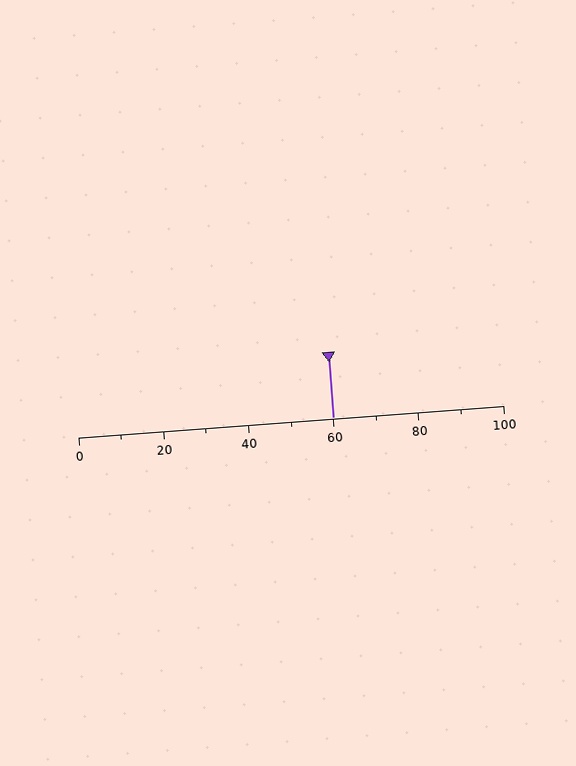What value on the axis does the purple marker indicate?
The marker indicates approximately 60.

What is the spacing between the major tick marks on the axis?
The major ticks are spaced 20 apart.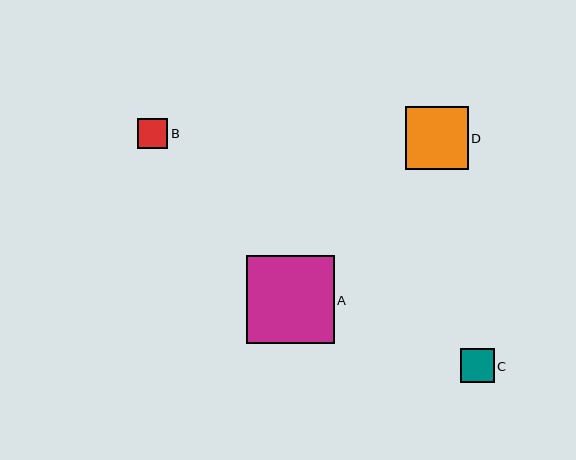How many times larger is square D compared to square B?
Square D is approximately 2.1 times the size of square B.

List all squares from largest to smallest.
From largest to smallest: A, D, C, B.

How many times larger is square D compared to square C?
Square D is approximately 1.9 times the size of square C.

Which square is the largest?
Square A is the largest with a size of approximately 88 pixels.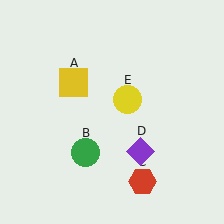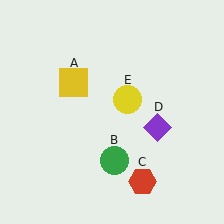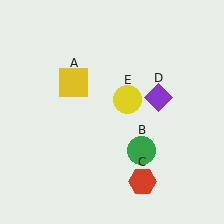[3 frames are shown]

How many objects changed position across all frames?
2 objects changed position: green circle (object B), purple diamond (object D).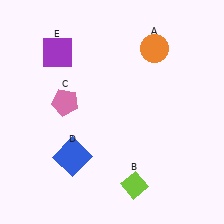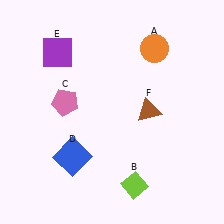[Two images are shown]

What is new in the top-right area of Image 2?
A brown triangle (F) was added in the top-right area of Image 2.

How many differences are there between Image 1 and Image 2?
There is 1 difference between the two images.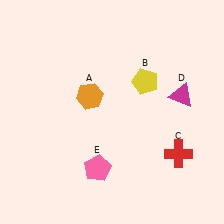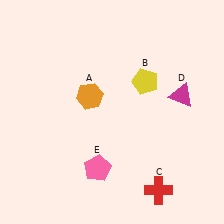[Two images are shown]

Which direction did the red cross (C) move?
The red cross (C) moved down.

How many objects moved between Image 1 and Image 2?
1 object moved between the two images.